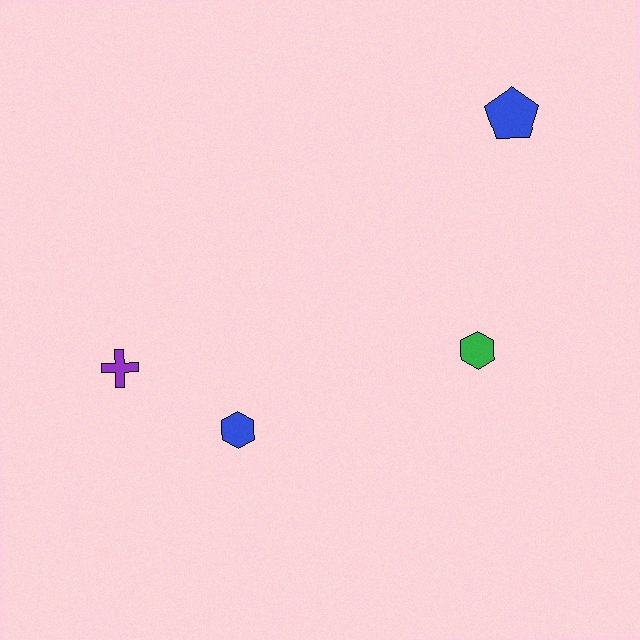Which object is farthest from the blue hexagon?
The blue pentagon is farthest from the blue hexagon.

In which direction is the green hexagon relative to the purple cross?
The green hexagon is to the right of the purple cross.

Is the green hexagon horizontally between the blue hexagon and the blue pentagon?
Yes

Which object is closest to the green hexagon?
The blue pentagon is closest to the green hexagon.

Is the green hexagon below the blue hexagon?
No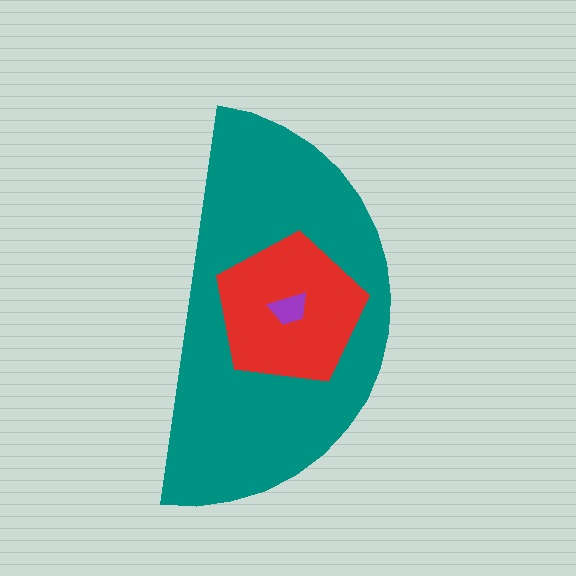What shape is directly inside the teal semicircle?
The red pentagon.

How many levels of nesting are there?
3.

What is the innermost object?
The purple trapezoid.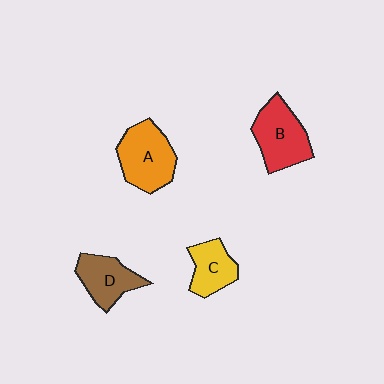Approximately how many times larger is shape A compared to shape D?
Approximately 1.3 times.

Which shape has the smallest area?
Shape C (yellow).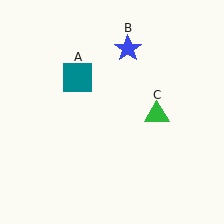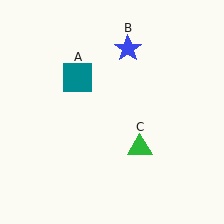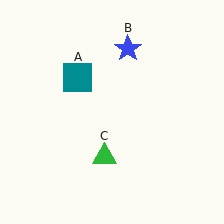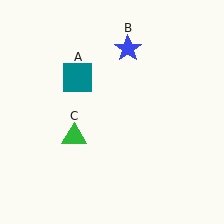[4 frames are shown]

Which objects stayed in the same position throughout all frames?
Teal square (object A) and blue star (object B) remained stationary.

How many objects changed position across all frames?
1 object changed position: green triangle (object C).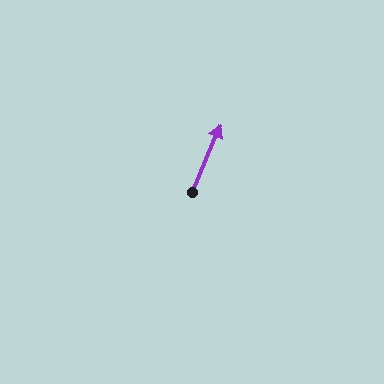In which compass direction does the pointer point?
Northeast.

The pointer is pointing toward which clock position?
Roughly 1 o'clock.